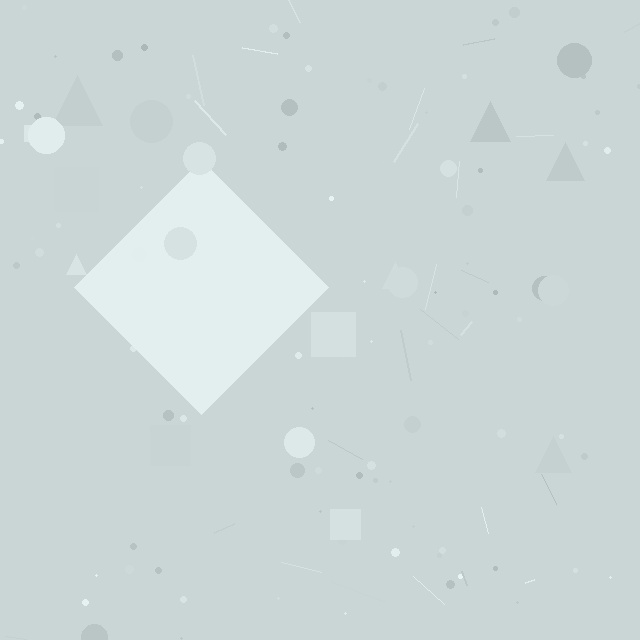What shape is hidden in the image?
A diamond is hidden in the image.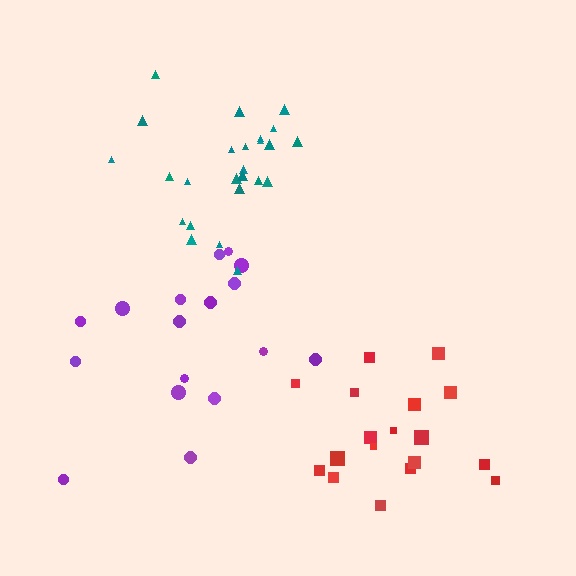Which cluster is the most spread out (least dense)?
Purple.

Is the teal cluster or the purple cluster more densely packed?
Teal.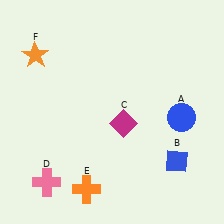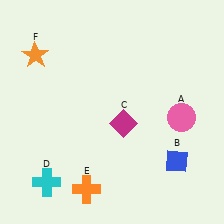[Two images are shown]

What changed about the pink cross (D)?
In Image 1, D is pink. In Image 2, it changed to cyan.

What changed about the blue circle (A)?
In Image 1, A is blue. In Image 2, it changed to pink.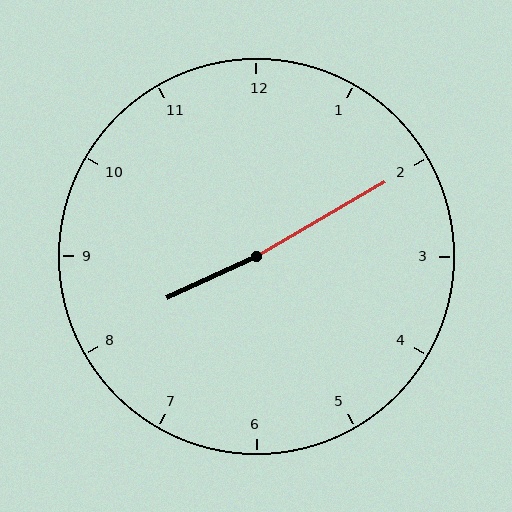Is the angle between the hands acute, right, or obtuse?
It is obtuse.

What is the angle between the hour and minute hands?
Approximately 175 degrees.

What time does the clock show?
8:10.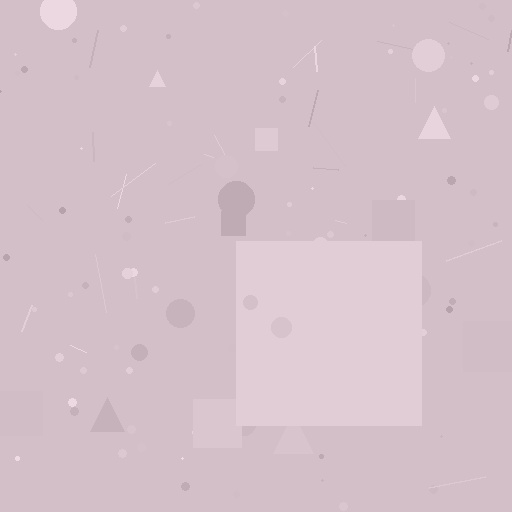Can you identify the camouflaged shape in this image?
The camouflaged shape is a square.